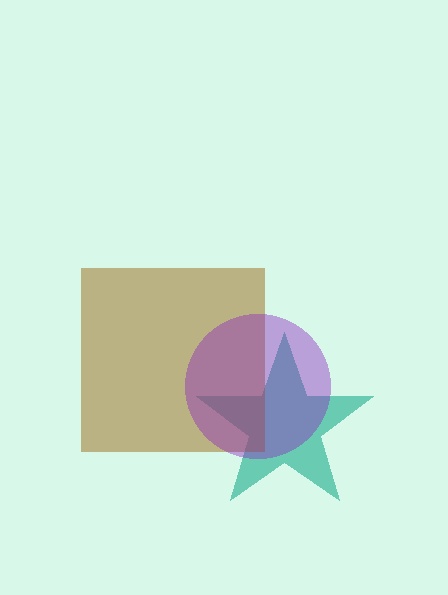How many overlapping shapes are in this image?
There are 3 overlapping shapes in the image.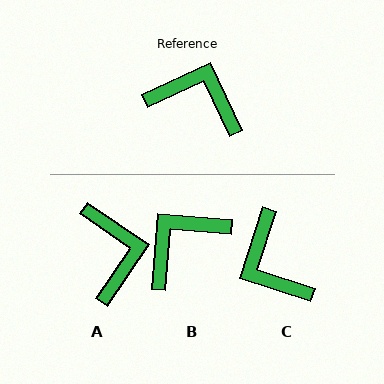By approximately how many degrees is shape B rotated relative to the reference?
Approximately 60 degrees counter-clockwise.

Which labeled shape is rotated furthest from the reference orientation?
C, about 137 degrees away.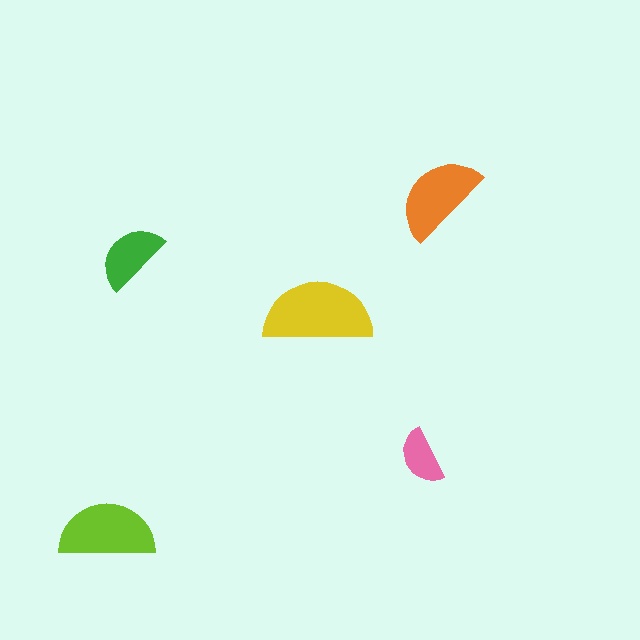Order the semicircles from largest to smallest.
the yellow one, the lime one, the orange one, the green one, the pink one.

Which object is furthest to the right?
The orange semicircle is rightmost.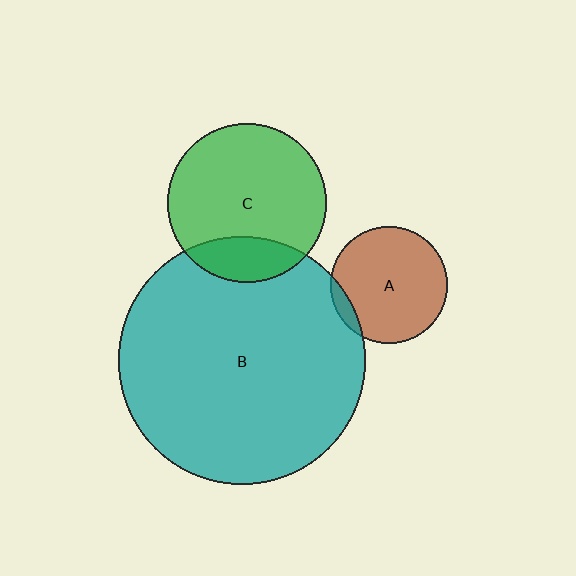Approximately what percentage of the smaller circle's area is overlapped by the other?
Approximately 10%.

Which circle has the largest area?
Circle B (teal).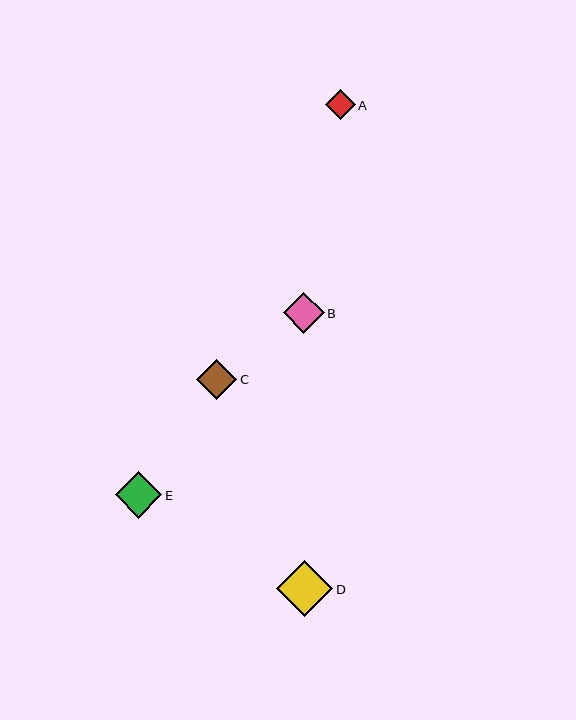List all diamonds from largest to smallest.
From largest to smallest: D, E, B, C, A.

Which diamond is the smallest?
Diamond A is the smallest with a size of approximately 30 pixels.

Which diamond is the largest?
Diamond D is the largest with a size of approximately 56 pixels.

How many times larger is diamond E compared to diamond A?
Diamond E is approximately 1.6 times the size of diamond A.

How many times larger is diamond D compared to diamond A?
Diamond D is approximately 1.9 times the size of diamond A.